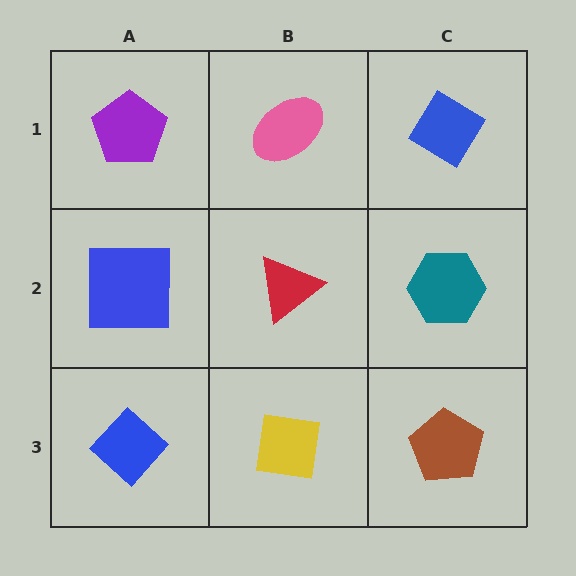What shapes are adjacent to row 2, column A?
A purple pentagon (row 1, column A), a blue diamond (row 3, column A), a red triangle (row 2, column B).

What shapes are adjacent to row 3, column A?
A blue square (row 2, column A), a yellow square (row 3, column B).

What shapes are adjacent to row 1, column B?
A red triangle (row 2, column B), a purple pentagon (row 1, column A), a blue diamond (row 1, column C).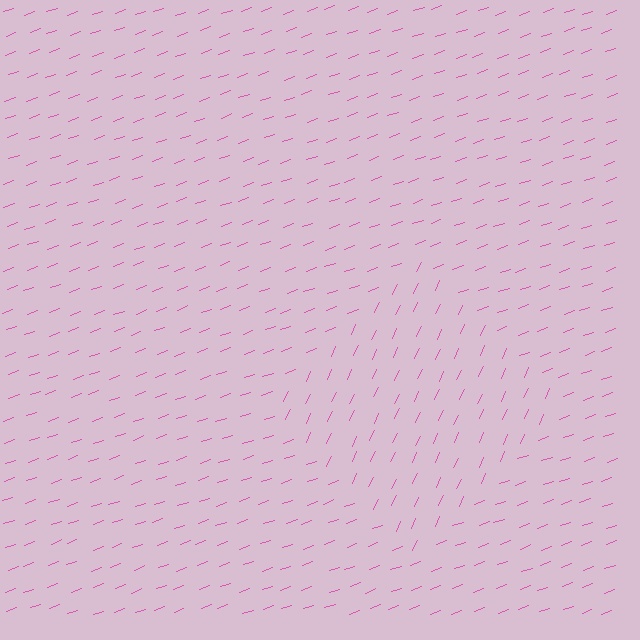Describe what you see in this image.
The image is filled with small pink line segments. A diamond region in the image has lines oriented differently from the surrounding lines, creating a visible texture boundary.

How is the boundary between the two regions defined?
The boundary is defined purely by a change in line orientation (approximately 45 degrees difference). All lines are the same color and thickness.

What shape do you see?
I see a diamond.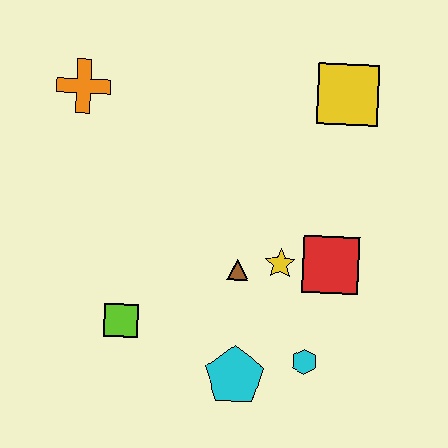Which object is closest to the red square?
The yellow star is closest to the red square.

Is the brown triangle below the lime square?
No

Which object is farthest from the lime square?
The yellow square is farthest from the lime square.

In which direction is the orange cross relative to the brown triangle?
The orange cross is above the brown triangle.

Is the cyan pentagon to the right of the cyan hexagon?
No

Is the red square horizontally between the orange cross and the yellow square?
Yes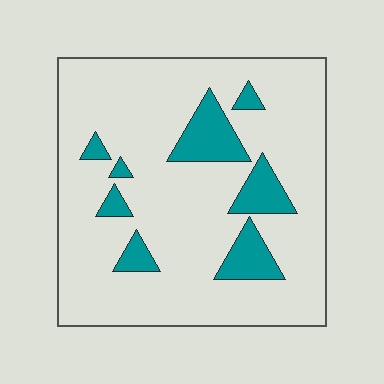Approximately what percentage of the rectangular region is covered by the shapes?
Approximately 15%.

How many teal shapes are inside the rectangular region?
8.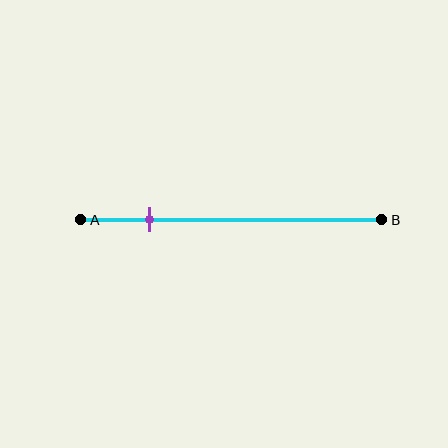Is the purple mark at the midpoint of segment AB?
No, the mark is at about 25% from A, not at the 50% midpoint.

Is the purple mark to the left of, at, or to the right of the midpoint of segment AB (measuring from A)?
The purple mark is to the left of the midpoint of segment AB.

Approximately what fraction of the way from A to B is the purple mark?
The purple mark is approximately 25% of the way from A to B.